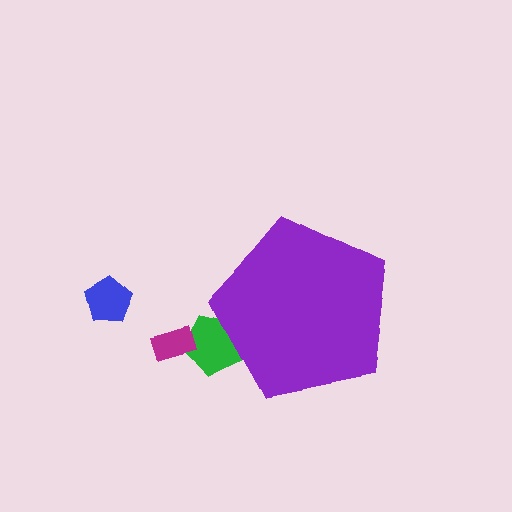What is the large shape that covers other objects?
A purple pentagon.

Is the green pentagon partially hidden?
Yes, the green pentagon is partially hidden behind the purple pentagon.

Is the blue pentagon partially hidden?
No, the blue pentagon is fully visible.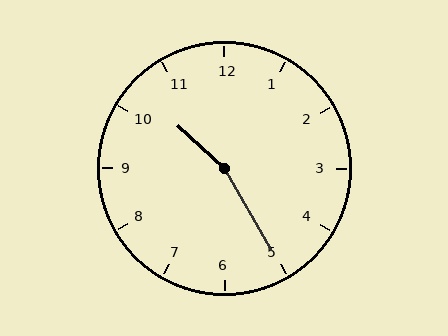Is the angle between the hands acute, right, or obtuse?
It is obtuse.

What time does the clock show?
10:25.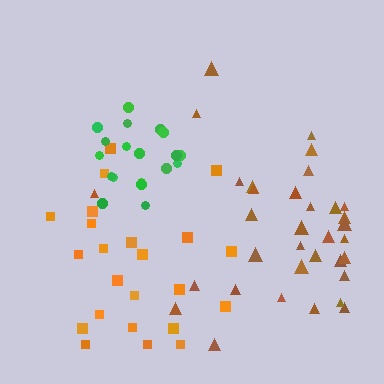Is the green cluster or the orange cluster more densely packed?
Green.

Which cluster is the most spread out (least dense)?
Orange.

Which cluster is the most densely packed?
Green.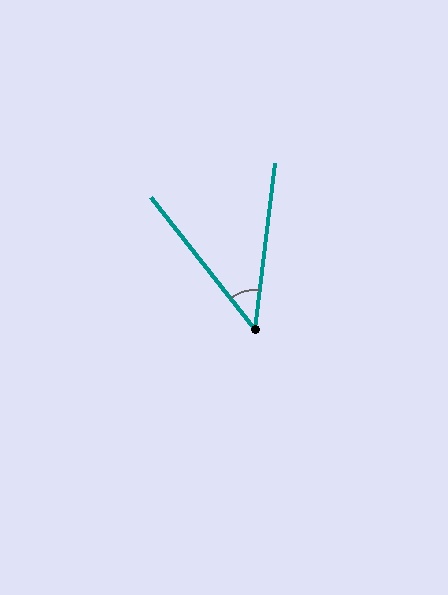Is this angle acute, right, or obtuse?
It is acute.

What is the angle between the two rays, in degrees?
Approximately 45 degrees.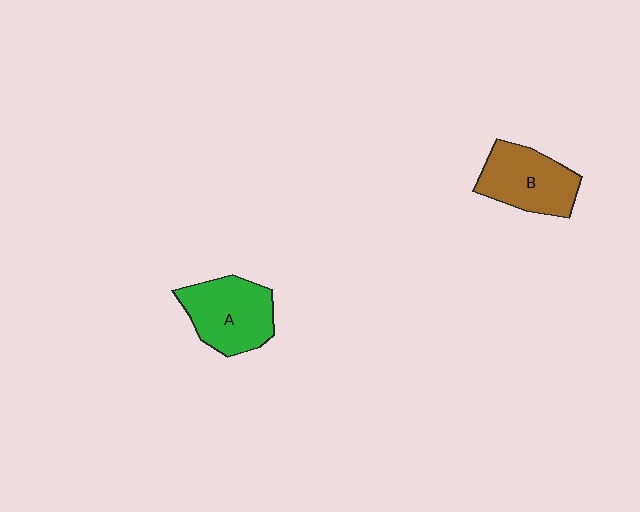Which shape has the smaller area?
Shape B (brown).